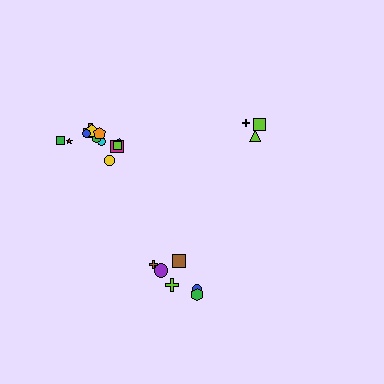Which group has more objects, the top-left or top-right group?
The top-left group.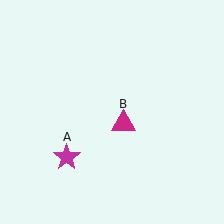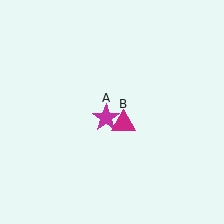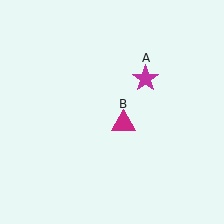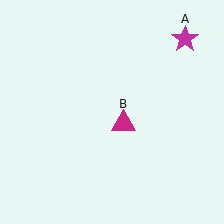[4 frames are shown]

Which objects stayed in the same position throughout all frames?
Magenta triangle (object B) remained stationary.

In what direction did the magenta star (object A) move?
The magenta star (object A) moved up and to the right.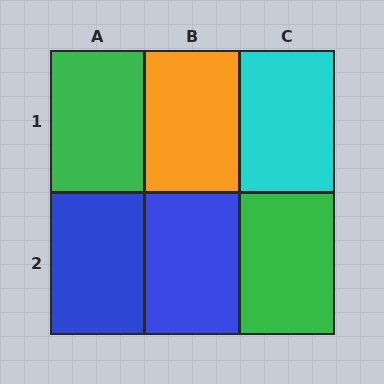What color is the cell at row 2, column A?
Blue.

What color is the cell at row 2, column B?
Blue.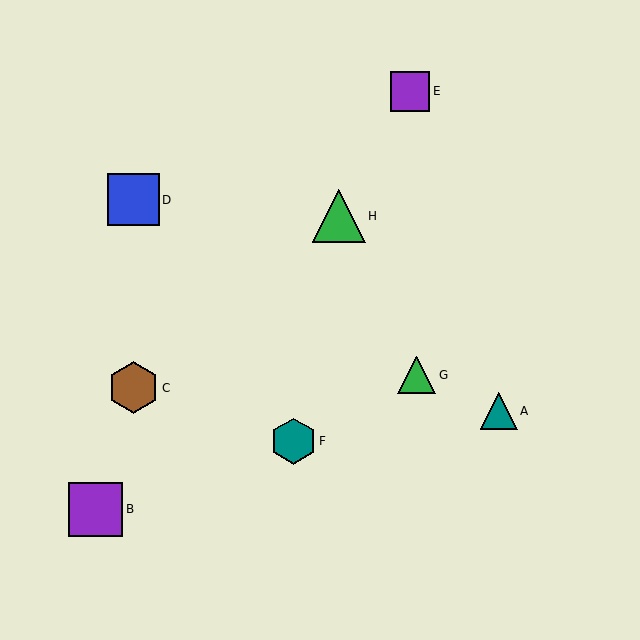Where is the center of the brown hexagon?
The center of the brown hexagon is at (133, 388).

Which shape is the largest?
The purple square (labeled B) is the largest.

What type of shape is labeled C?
Shape C is a brown hexagon.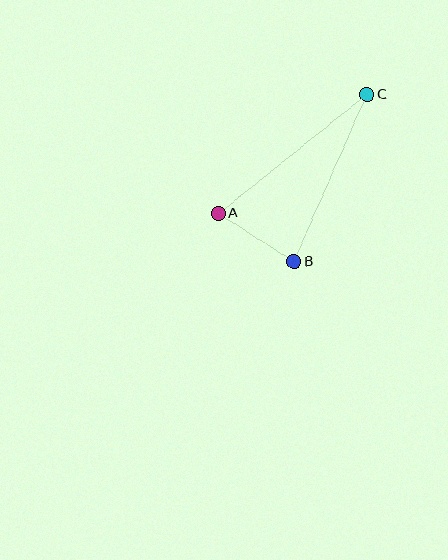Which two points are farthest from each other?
Points A and C are farthest from each other.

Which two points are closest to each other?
Points A and B are closest to each other.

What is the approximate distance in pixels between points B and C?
The distance between B and C is approximately 182 pixels.